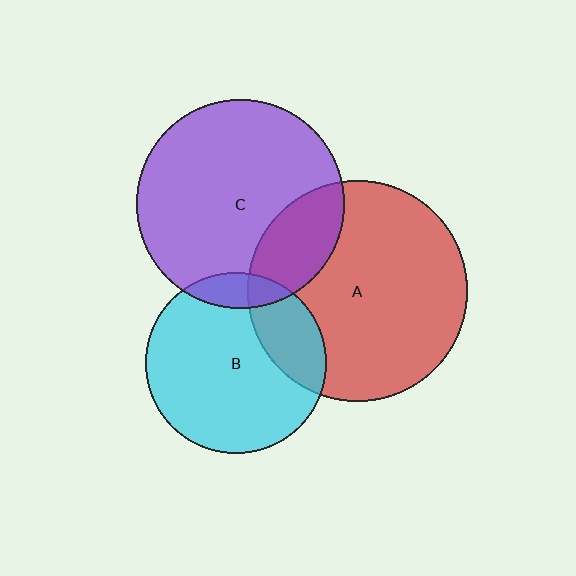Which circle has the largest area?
Circle A (red).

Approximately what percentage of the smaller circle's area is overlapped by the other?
Approximately 25%.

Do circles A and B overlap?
Yes.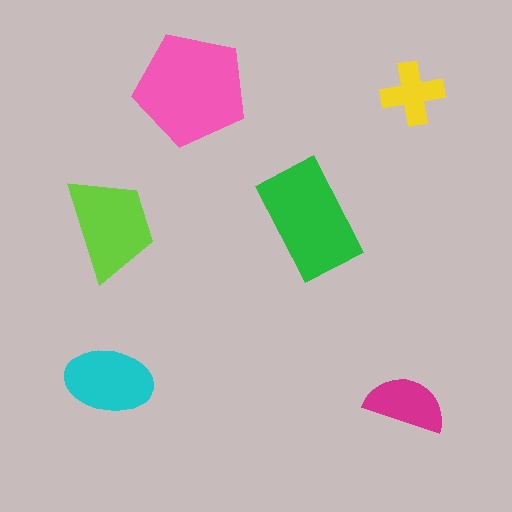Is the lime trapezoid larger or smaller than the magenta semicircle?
Larger.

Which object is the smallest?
The yellow cross.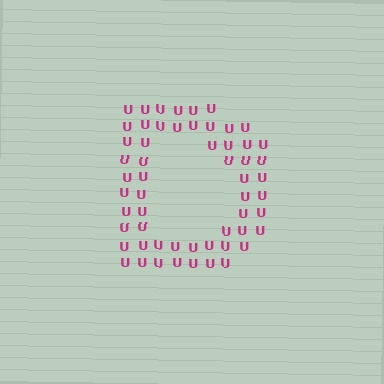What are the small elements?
The small elements are letter U's.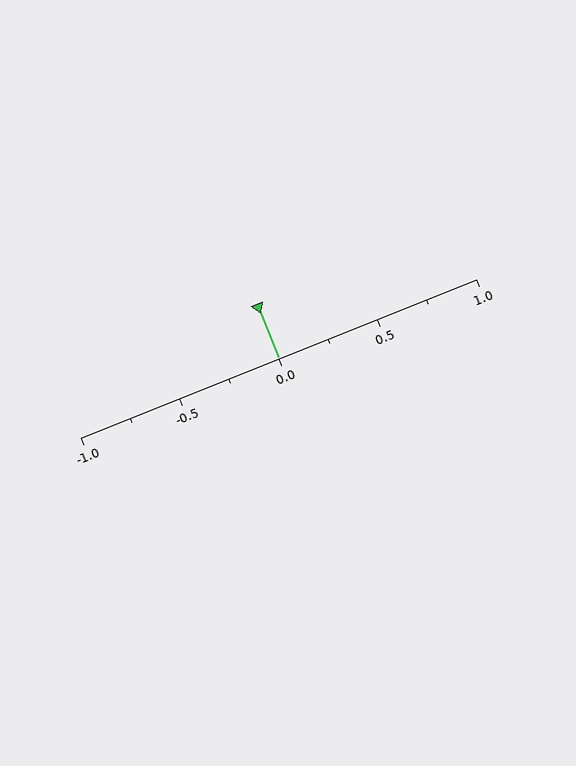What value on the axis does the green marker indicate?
The marker indicates approximately 0.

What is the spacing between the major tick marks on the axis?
The major ticks are spaced 0.5 apart.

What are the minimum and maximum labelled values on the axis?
The axis runs from -1.0 to 1.0.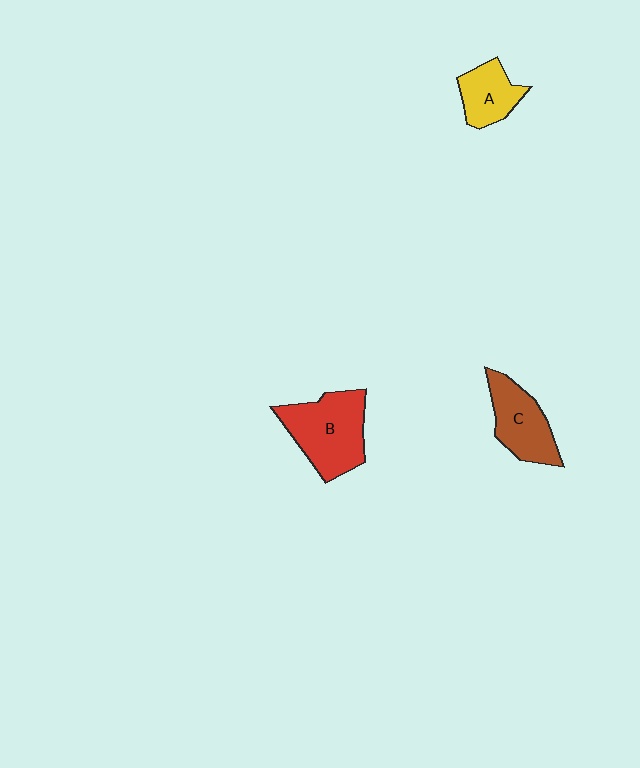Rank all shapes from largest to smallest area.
From largest to smallest: B (red), C (brown), A (yellow).